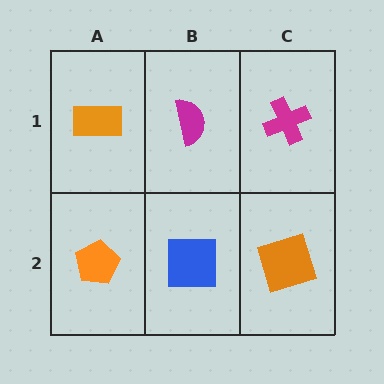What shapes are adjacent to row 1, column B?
A blue square (row 2, column B), an orange rectangle (row 1, column A), a magenta cross (row 1, column C).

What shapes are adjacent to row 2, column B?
A magenta semicircle (row 1, column B), an orange pentagon (row 2, column A), an orange square (row 2, column C).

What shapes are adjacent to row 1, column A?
An orange pentagon (row 2, column A), a magenta semicircle (row 1, column B).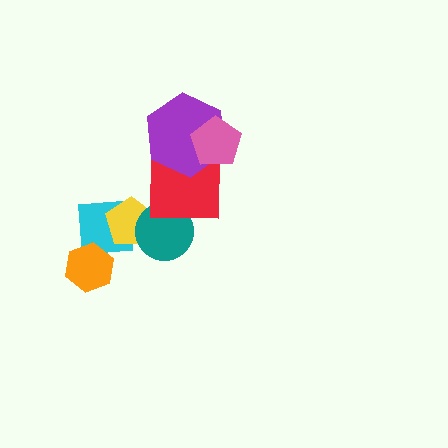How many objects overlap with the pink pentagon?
2 objects overlap with the pink pentagon.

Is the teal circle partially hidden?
Yes, it is partially covered by another shape.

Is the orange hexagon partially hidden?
No, no other shape covers it.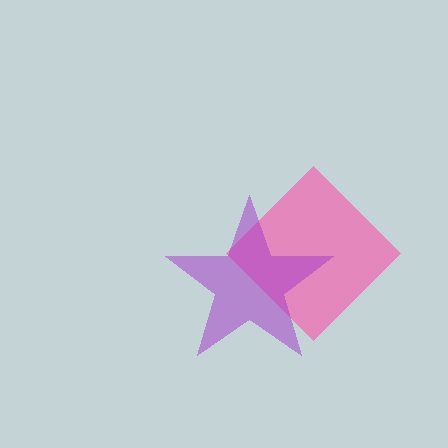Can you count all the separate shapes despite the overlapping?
Yes, there are 2 separate shapes.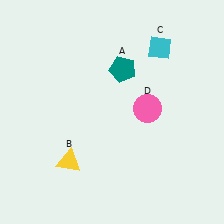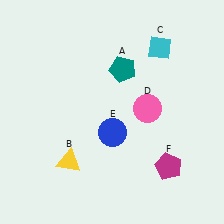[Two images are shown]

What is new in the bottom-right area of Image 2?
A blue circle (E) was added in the bottom-right area of Image 2.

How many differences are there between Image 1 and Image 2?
There are 2 differences between the two images.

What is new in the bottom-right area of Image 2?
A magenta pentagon (F) was added in the bottom-right area of Image 2.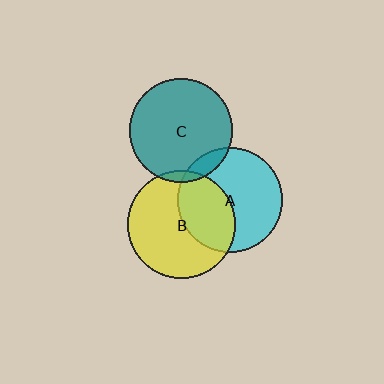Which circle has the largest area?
Circle B (yellow).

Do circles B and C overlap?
Yes.